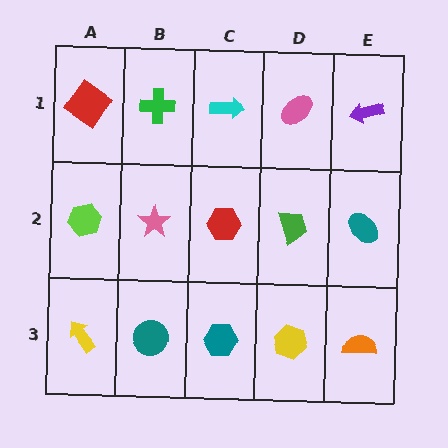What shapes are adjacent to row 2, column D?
A pink ellipse (row 1, column D), a yellow hexagon (row 3, column D), a red hexagon (row 2, column C), a teal ellipse (row 2, column E).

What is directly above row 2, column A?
A red diamond.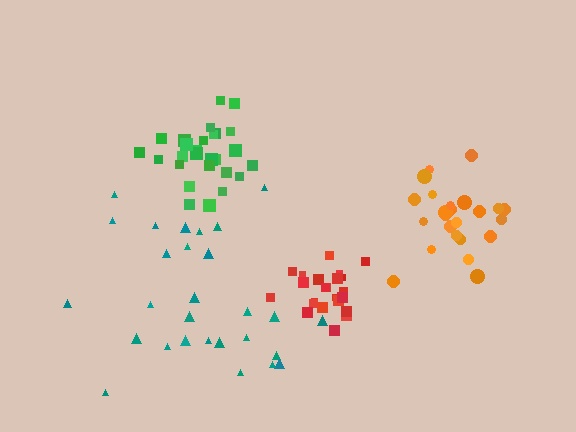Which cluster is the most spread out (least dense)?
Teal.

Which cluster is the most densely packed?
Red.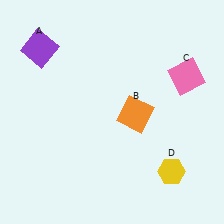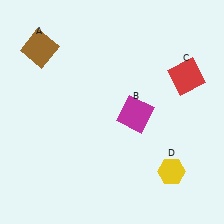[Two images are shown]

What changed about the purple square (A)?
In Image 1, A is purple. In Image 2, it changed to brown.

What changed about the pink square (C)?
In Image 1, C is pink. In Image 2, it changed to red.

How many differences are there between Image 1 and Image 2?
There are 3 differences between the two images.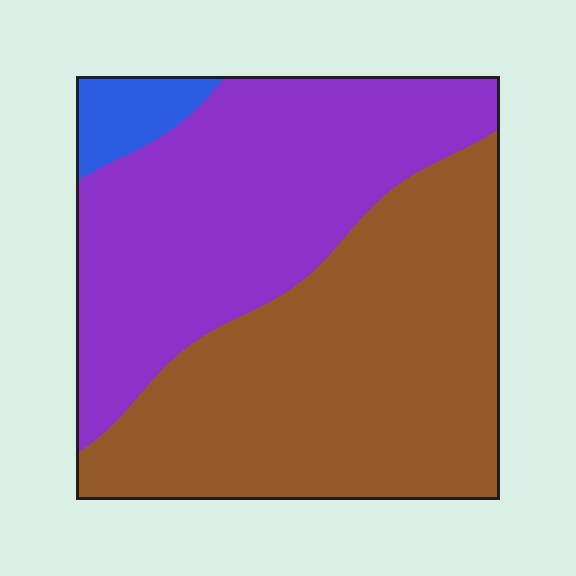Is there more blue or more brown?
Brown.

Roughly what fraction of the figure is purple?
Purple covers around 45% of the figure.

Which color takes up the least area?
Blue, at roughly 5%.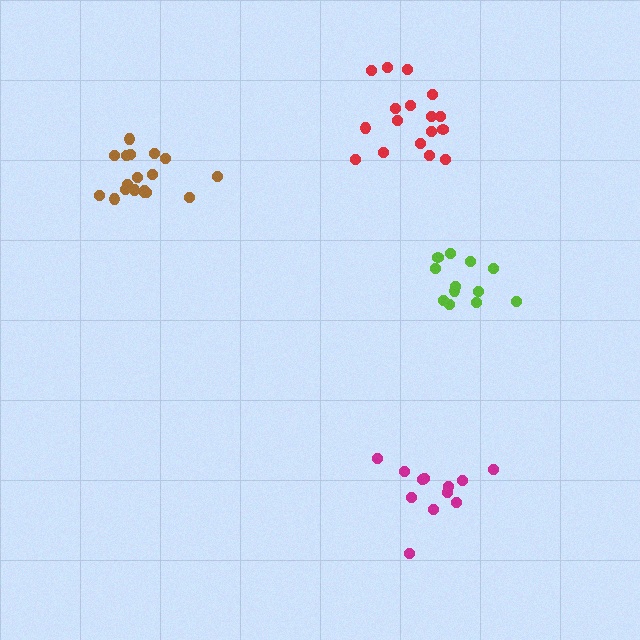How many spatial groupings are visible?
There are 4 spatial groupings.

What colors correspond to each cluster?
The clusters are colored: lime, red, brown, magenta.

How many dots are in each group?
Group 1: 12 dots, Group 2: 17 dots, Group 3: 18 dots, Group 4: 12 dots (59 total).